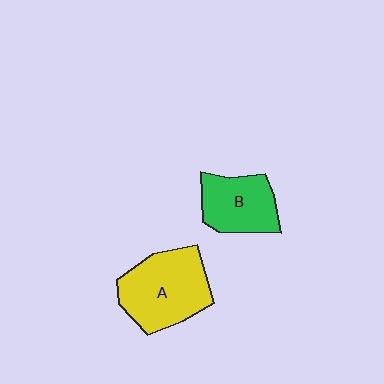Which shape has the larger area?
Shape A (yellow).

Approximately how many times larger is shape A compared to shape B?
Approximately 1.4 times.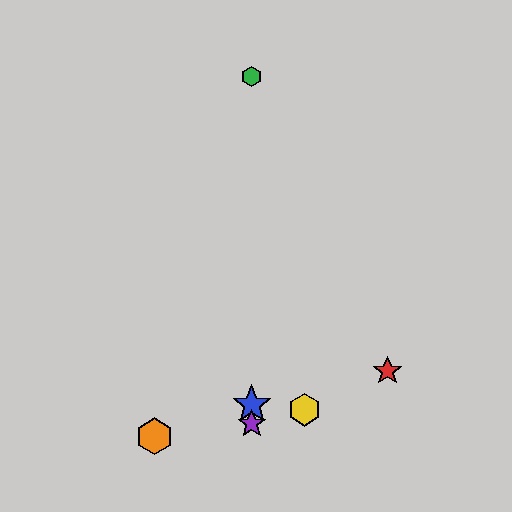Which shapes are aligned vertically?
The blue star, the green hexagon, the purple star are aligned vertically.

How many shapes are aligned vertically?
3 shapes (the blue star, the green hexagon, the purple star) are aligned vertically.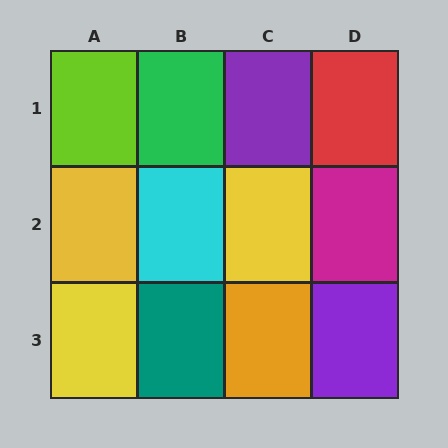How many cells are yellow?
3 cells are yellow.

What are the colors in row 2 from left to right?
Yellow, cyan, yellow, magenta.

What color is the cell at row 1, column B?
Green.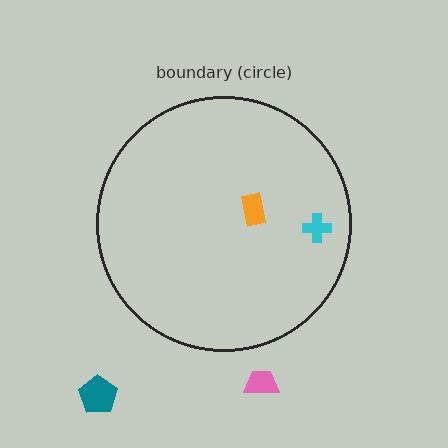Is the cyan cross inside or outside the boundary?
Inside.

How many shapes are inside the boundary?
2 inside, 2 outside.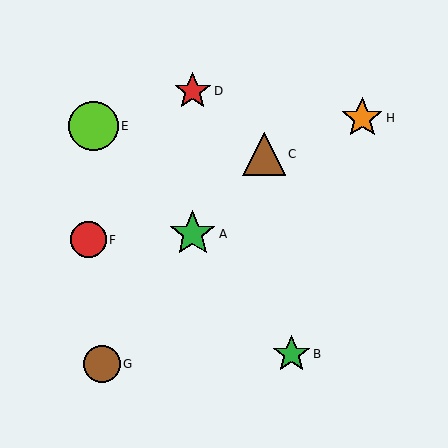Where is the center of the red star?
The center of the red star is at (193, 91).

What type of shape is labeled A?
Shape A is a green star.